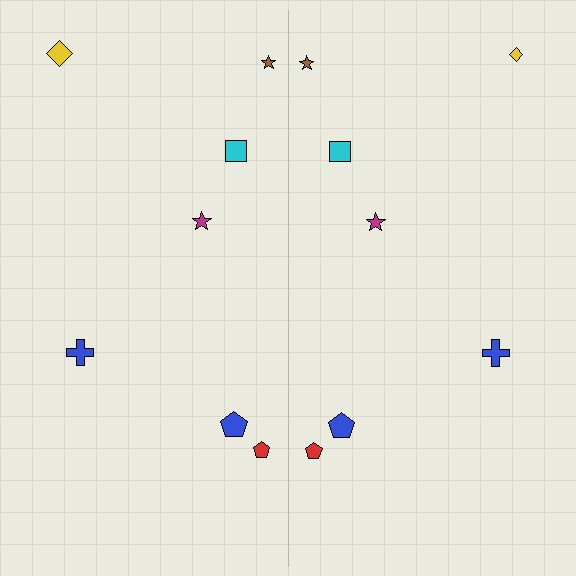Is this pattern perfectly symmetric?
No, the pattern is not perfectly symmetric. The yellow diamond on the right side has a different size than its mirror counterpart.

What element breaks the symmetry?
The yellow diamond on the right side has a different size than its mirror counterpart.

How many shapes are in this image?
There are 14 shapes in this image.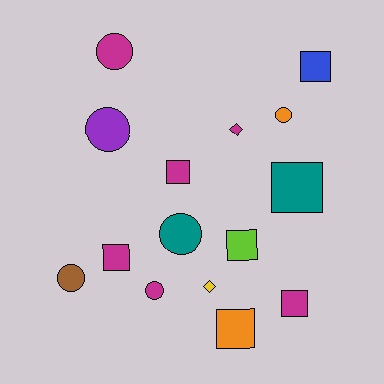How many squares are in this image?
There are 7 squares.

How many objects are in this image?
There are 15 objects.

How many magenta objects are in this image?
There are 6 magenta objects.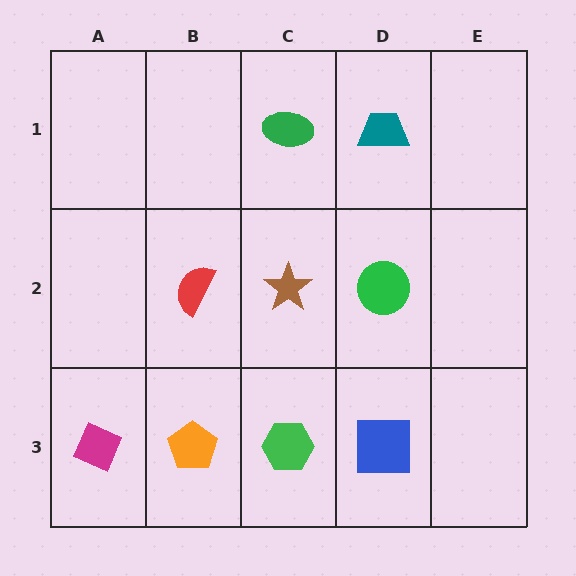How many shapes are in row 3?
4 shapes.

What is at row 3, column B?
An orange pentagon.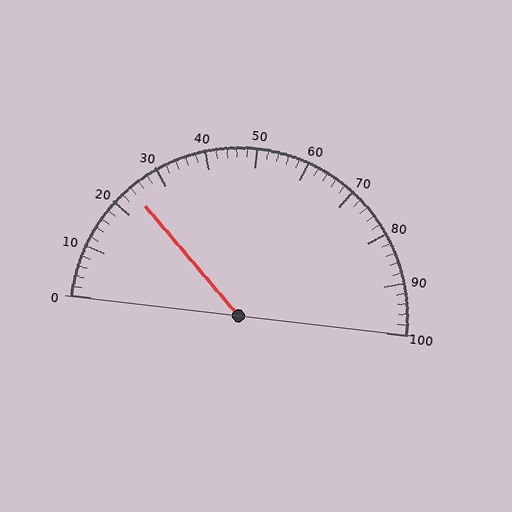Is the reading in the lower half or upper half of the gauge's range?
The reading is in the lower half of the range (0 to 100).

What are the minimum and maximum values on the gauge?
The gauge ranges from 0 to 100.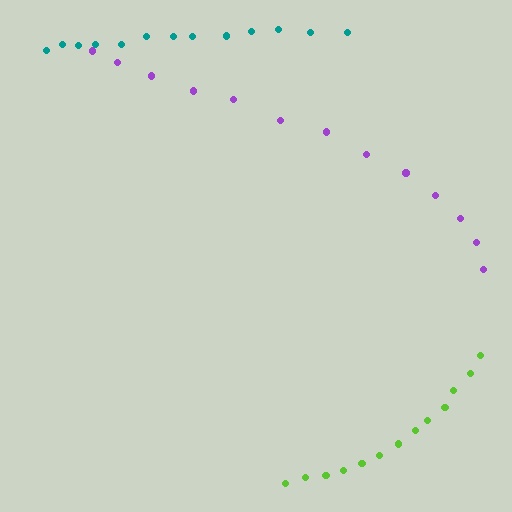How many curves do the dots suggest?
There are 3 distinct paths.